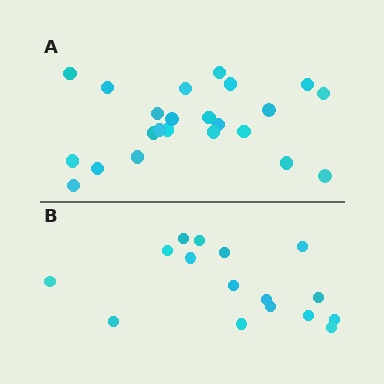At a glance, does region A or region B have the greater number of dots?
Region A (the top region) has more dots.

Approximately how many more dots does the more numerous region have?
Region A has roughly 8 or so more dots than region B.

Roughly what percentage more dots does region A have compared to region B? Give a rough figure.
About 45% more.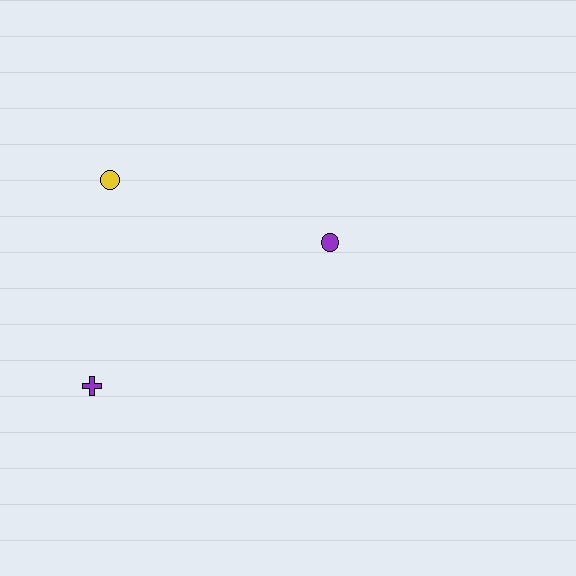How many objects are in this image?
There are 3 objects.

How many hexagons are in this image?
There are no hexagons.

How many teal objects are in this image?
There are no teal objects.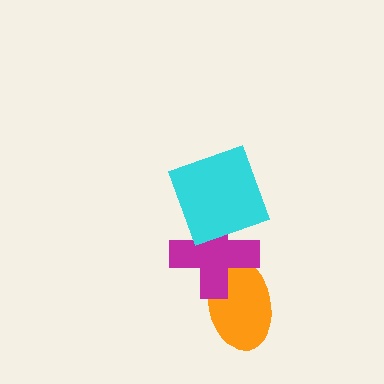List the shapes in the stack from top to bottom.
From top to bottom: the cyan square, the magenta cross, the orange ellipse.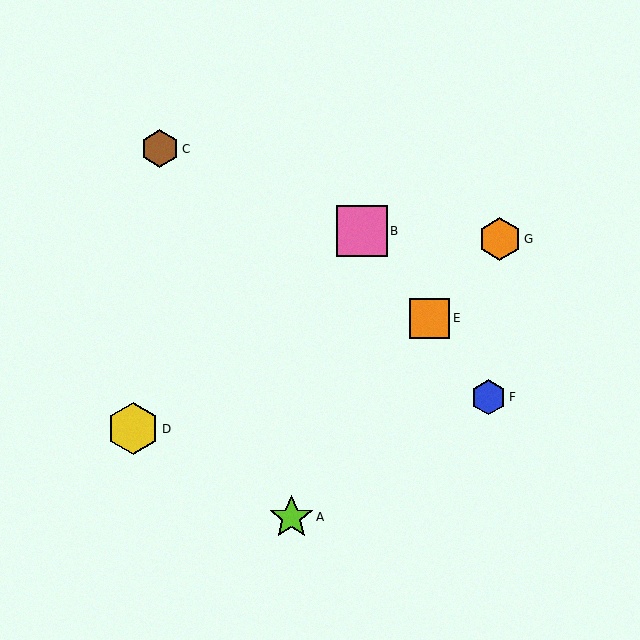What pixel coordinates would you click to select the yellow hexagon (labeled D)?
Click at (133, 429) to select the yellow hexagon D.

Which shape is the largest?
The yellow hexagon (labeled D) is the largest.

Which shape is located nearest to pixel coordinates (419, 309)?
The orange square (labeled E) at (430, 318) is nearest to that location.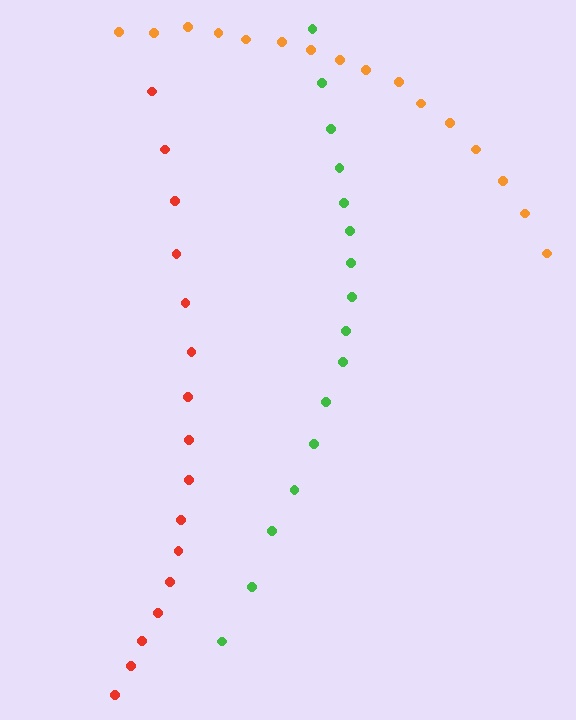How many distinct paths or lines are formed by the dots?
There are 3 distinct paths.